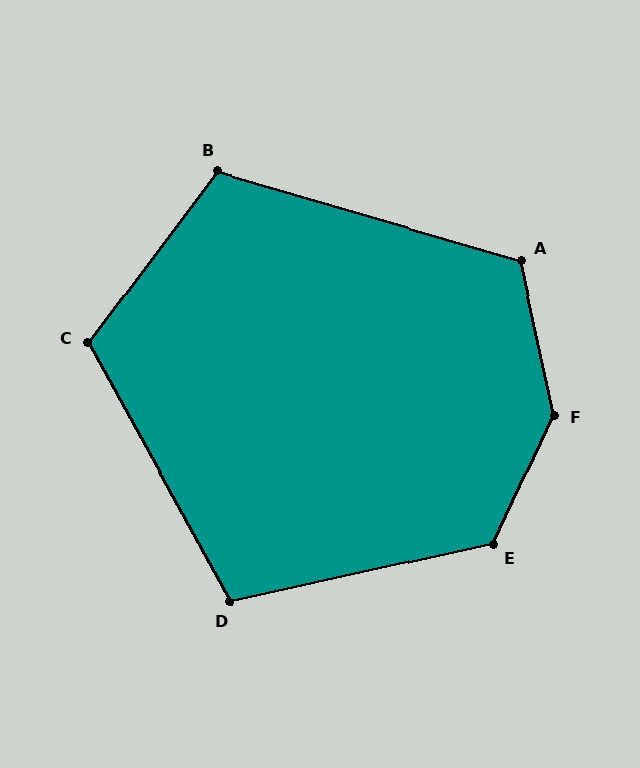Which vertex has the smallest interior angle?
D, at approximately 106 degrees.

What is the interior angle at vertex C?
Approximately 114 degrees (obtuse).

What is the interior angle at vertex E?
Approximately 128 degrees (obtuse).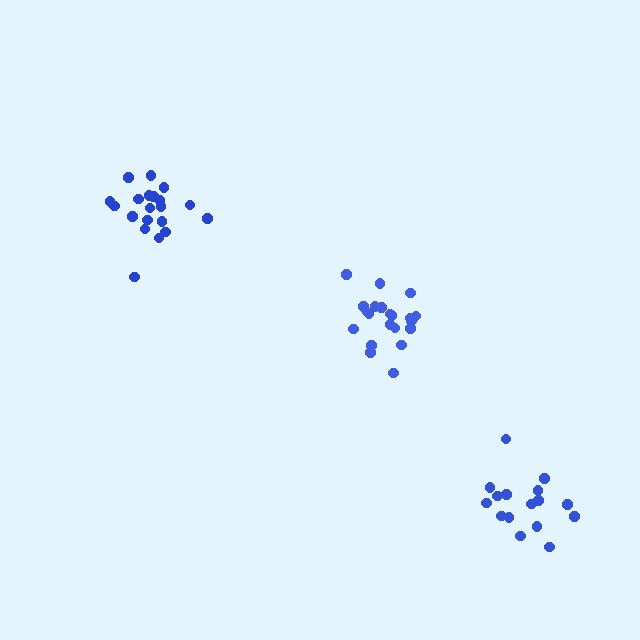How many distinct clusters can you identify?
There are 3 distinct clusters.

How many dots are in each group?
Group 1: 20 dots, Group 2: 16 dots, Group 3: 21 dots (57 total).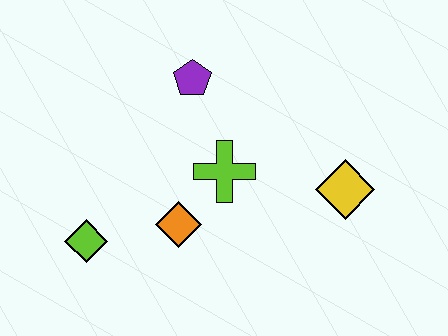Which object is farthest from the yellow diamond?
The lime diamond is farthest from the yellow diamond.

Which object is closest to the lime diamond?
The orange diamond is closest to the lime diamond.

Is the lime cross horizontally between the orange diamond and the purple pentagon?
No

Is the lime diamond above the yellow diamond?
No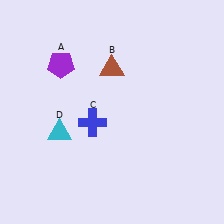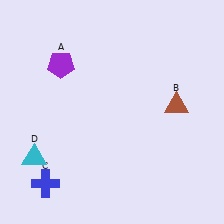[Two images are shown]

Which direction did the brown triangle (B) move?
The brown triangle (B) moved right.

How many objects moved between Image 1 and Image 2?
3 objects moved between the two images.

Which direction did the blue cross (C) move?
The blue cross (C) moved down.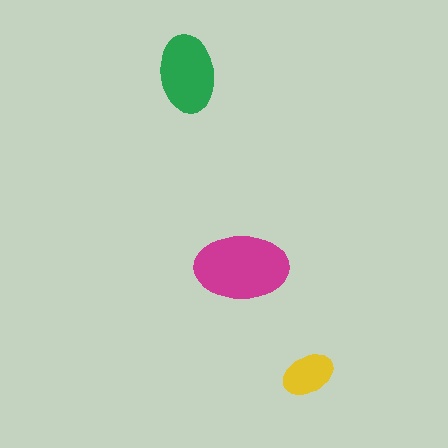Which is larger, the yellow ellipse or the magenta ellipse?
The magenta one.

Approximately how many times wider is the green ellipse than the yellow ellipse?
About 1.5 times wider.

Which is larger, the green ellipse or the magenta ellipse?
The magenta one.